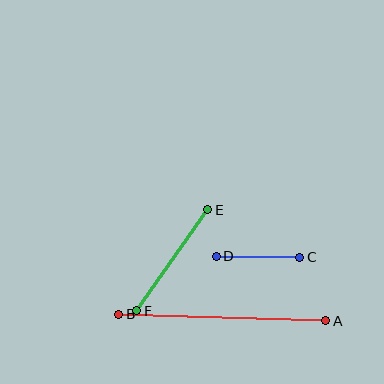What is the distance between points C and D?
The distance is approximately 83 pixels.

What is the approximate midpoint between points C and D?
The midpoint is at approximately (258, 257) pixels.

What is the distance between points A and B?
The distance is approximately 207 pixels.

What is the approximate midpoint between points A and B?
The midpoint is at approximately (222, 317) pixels.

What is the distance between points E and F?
The distance is approximately 124 pixels.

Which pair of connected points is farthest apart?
Points A and B are farthest apart.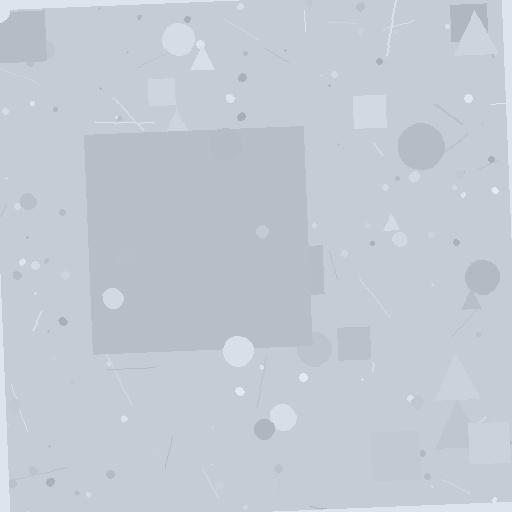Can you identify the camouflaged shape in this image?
The camouflaged shape is a square.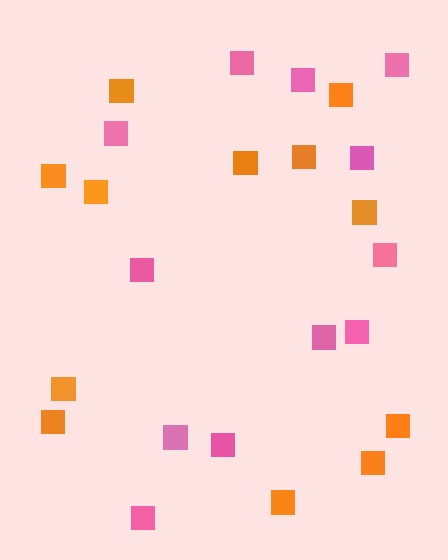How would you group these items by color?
There are 2 groups: one group of pink squares (12) and one group of orange squares (12).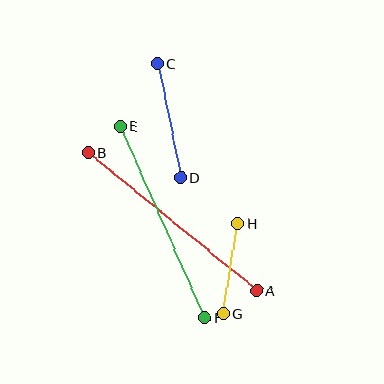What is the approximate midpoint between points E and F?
The midpoint is at approximately (162, 222) pixels.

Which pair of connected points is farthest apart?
Points A and B are farthest apart.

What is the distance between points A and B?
The distance is approximately 218 pixels.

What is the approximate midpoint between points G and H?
The midpoint is at approximately (231, 268) pixels.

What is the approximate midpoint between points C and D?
The midpoint is at approximately (169, 121) pixels.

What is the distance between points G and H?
The distance is approximately 91 pixels.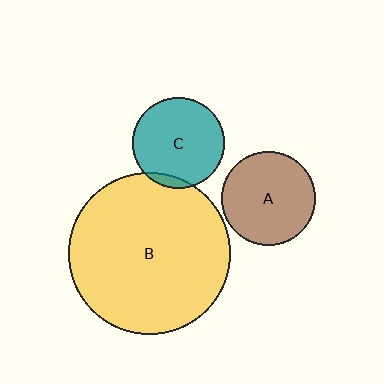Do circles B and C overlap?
Yes.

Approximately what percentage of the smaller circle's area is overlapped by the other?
Approximately 5%.